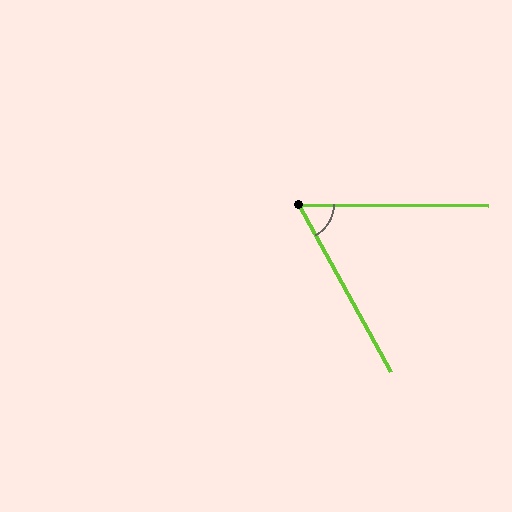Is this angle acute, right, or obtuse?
It is acute.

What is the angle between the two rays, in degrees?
Approximately 61 degrees.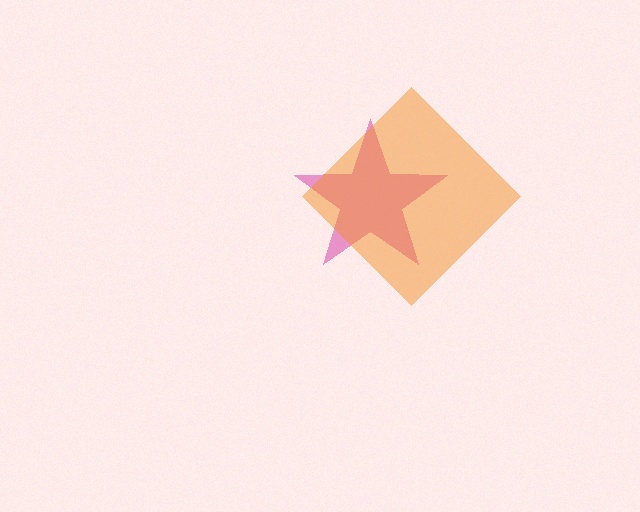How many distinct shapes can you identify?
There are 2 distinct shapes: a magenta star, an orange diamond.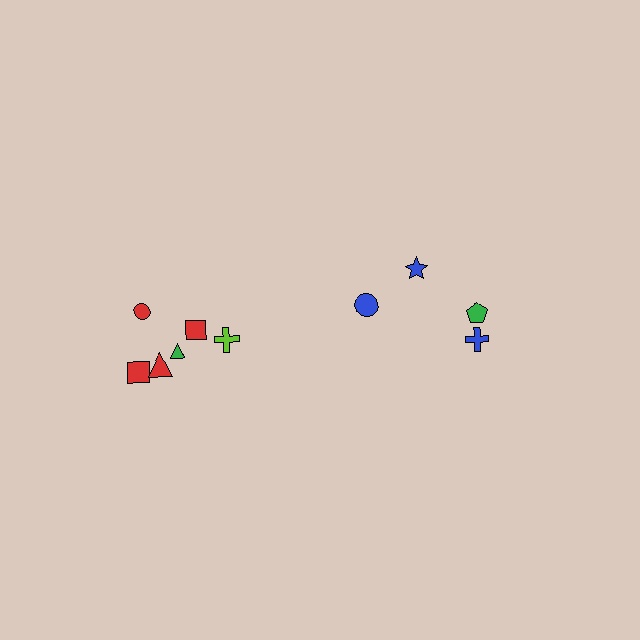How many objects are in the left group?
There are 6 objects.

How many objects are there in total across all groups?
There are 10 objects.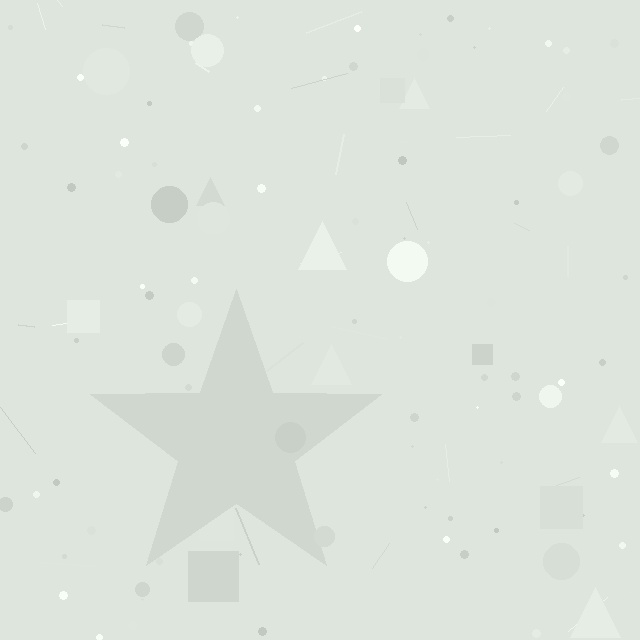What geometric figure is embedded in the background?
A star is embedded in the background.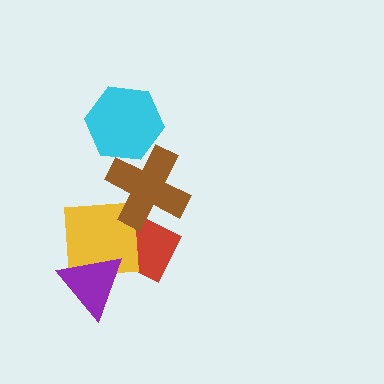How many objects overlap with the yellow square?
2 objects overlap with the yellow square.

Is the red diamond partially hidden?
Yes, it is partially covered by another shape.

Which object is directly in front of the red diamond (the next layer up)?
The yellow square is directly in front of the red diamond.